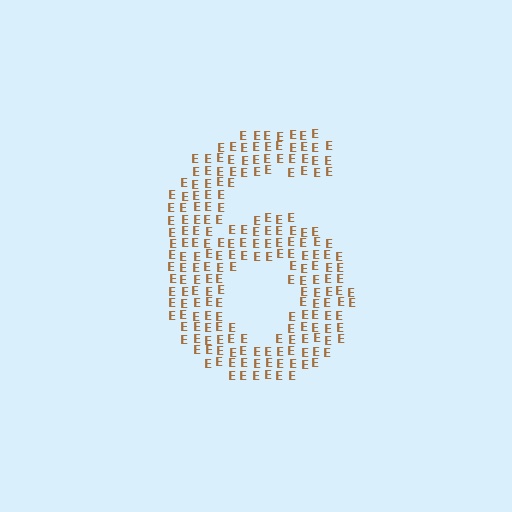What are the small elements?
The small elements are letter E's.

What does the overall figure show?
The overall figure shows the digit 6.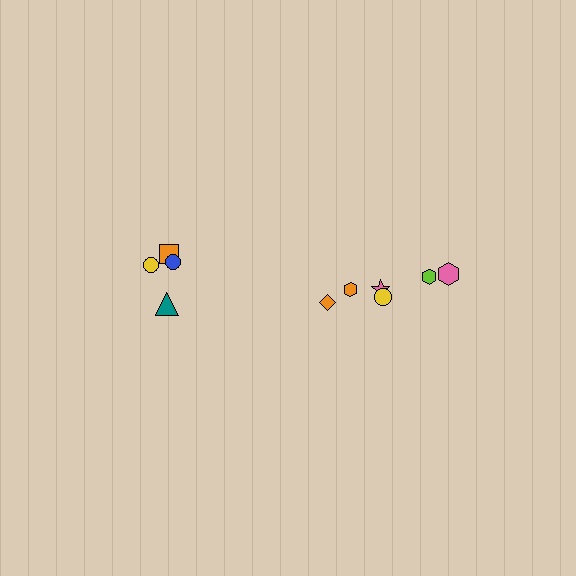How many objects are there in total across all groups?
There are 10 objects.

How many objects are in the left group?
There are 4 objects.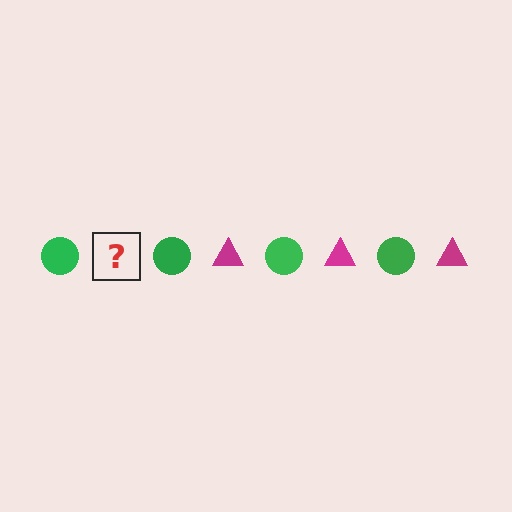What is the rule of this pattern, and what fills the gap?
The rule is that the pattern alternates between green circle and magenta triangle. The gap should be filled with a magenta triangle.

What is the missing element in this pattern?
The missing element is a magenta triangle.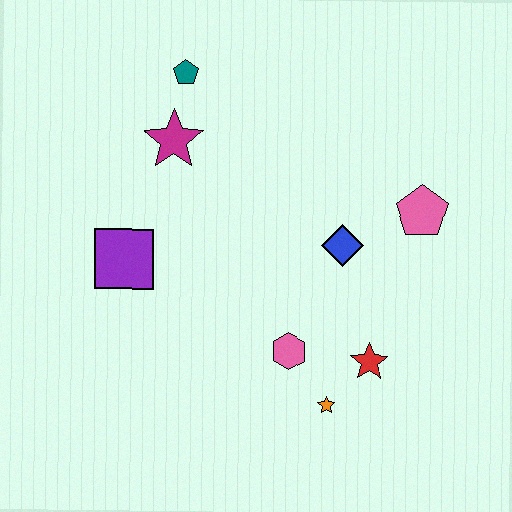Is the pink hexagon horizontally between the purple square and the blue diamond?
Yes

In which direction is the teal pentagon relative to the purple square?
The teal pentagon is above the purple square.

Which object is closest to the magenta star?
The teal pentagon is closest to the magenta star.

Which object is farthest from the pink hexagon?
The teal pentagon is farthest from the pink hexagon.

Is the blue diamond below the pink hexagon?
No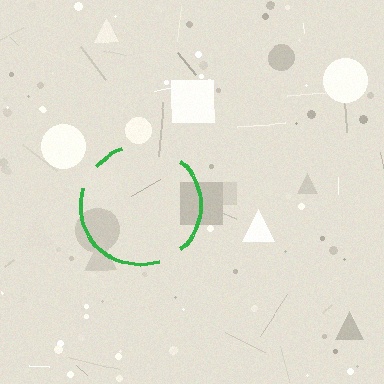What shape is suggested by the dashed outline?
The dashed outline suggests a circle.